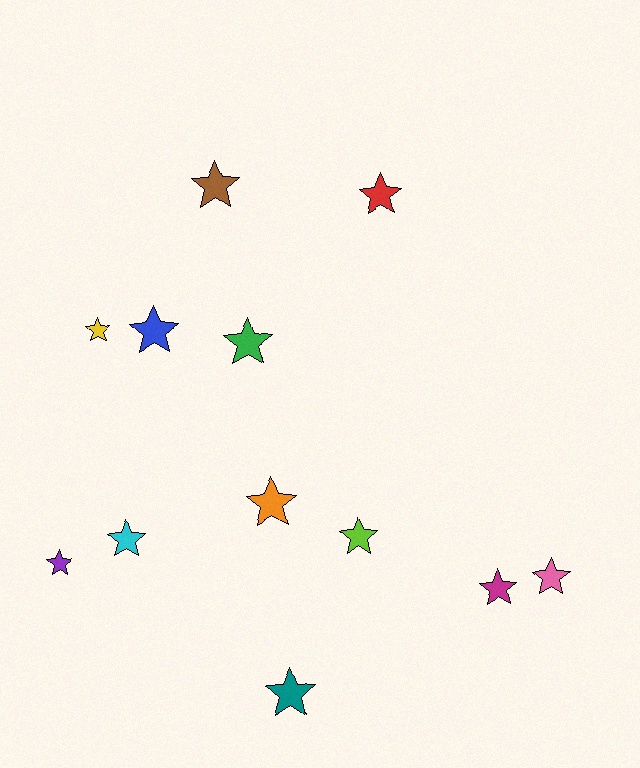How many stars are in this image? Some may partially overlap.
There are 12 stars.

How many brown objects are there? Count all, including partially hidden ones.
There is 1 brown object.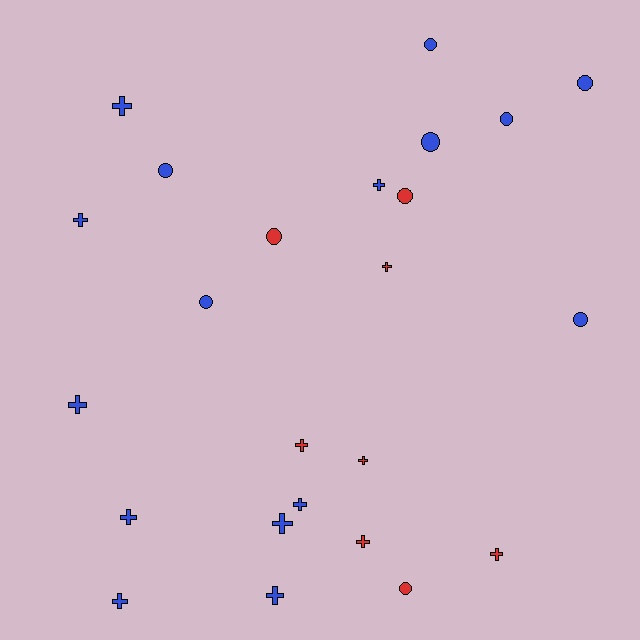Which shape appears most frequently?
Cross, with 14 objects.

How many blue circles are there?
There are 7 blue circles.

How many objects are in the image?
There are 24 objects.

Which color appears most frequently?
Blue, with 16 objects.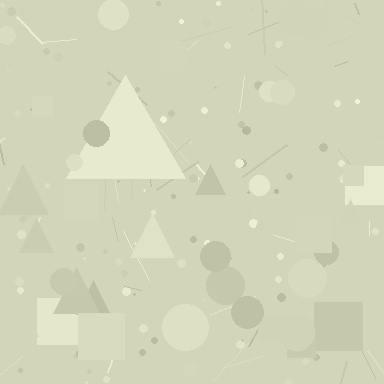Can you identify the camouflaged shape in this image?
The camouflaged shape is a triangle.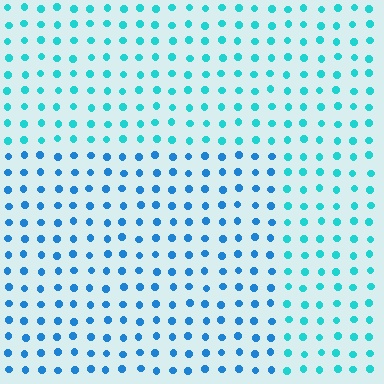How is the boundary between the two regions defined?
The boundary is defined purely by a slight shift in hue (about 29 degrees). Spacing, size, and orientation are identical on both sides.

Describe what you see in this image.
The image is filled with small cyan elements in a uniform arrangement. A rectangle-shaped region is visible where the elements are tinted to a slightly different hue, forming a subtle color boundary.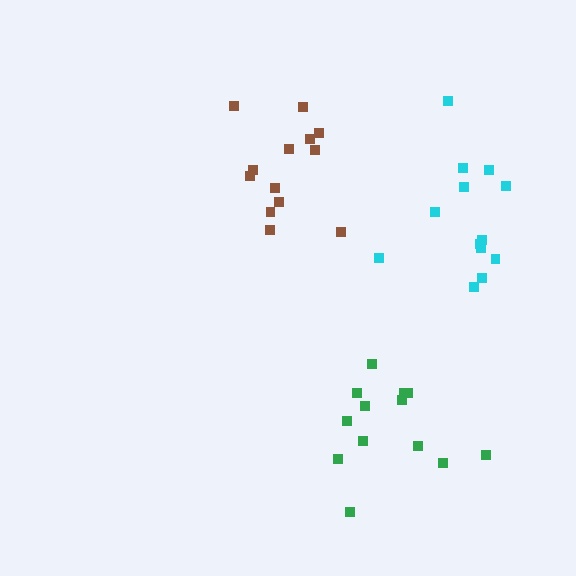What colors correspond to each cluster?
The clusters are colored: brown, green, cyan.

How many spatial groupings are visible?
There are 3 spatial groupings.